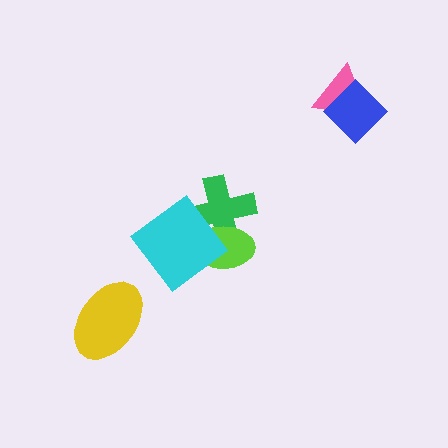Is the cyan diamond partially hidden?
No, no other shape covers it.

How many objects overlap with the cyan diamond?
2 objects overlap with the cyan diamond.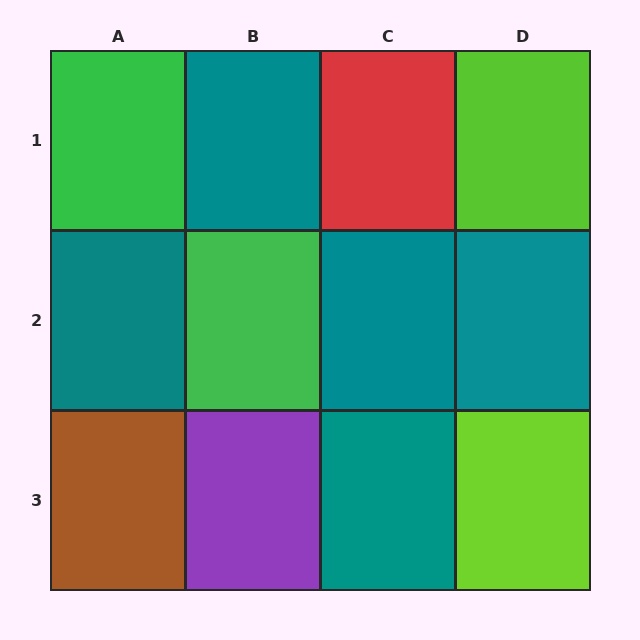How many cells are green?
2 cells are green.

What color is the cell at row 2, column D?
Teal.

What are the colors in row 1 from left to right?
Green, teal, red, lime.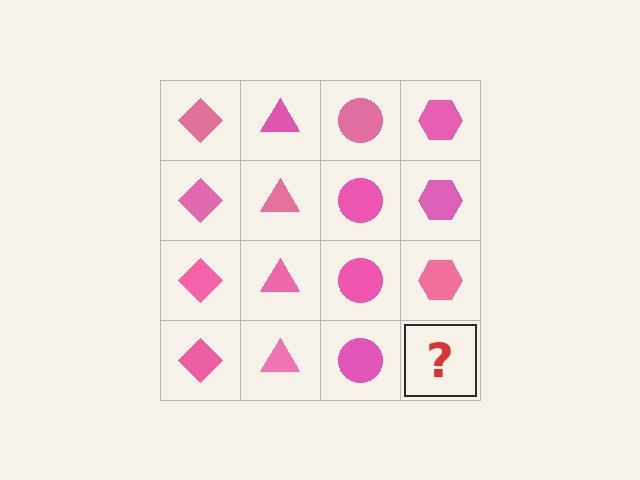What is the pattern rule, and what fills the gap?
The rule is that each column has a consistent shape. The gap should be filled with a pink hexagon.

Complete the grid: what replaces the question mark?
The question mark should be replaced with a pink hexagon.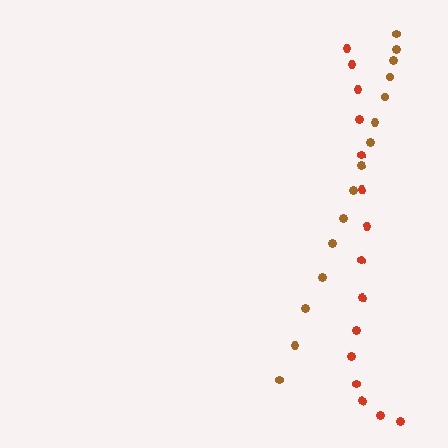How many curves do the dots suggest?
There are 2 distinct paths.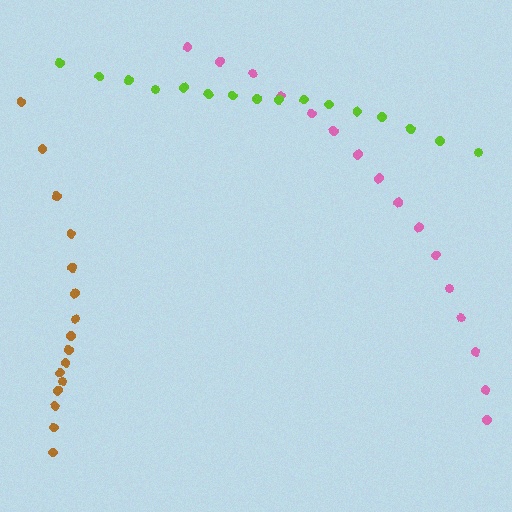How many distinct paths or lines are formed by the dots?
There are 3 distinct paths.